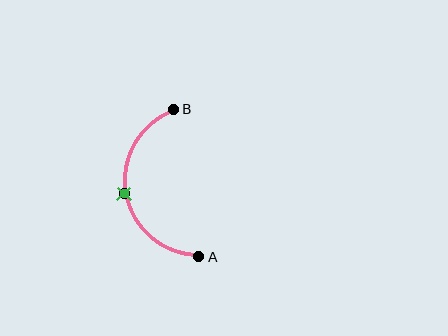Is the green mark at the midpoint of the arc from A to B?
Yes. The green mark lies on the arc at equal arc-length from both A and B — it is the arc midpoint.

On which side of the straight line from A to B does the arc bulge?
The arc bulges to the left of the straight line connecting A and B.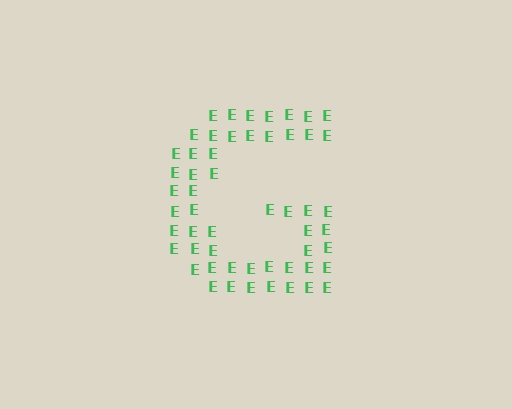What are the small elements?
The small elements are letter E's.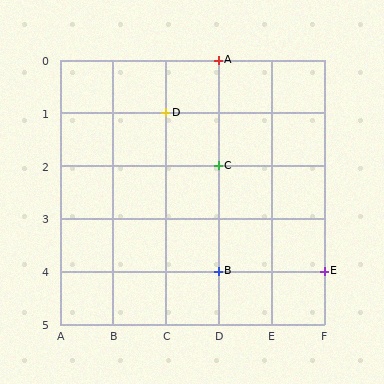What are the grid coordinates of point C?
Point C is at grid coordinates (D, 2).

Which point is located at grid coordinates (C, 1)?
Point D is at (C, 1).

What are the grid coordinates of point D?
Point D is at grid coordinates (C, 1).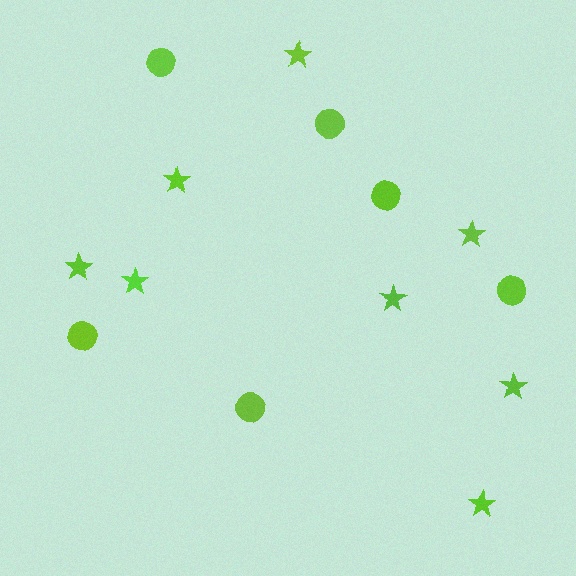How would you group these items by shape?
There are 2 groups: one group of stars (8) and one group of circles (6).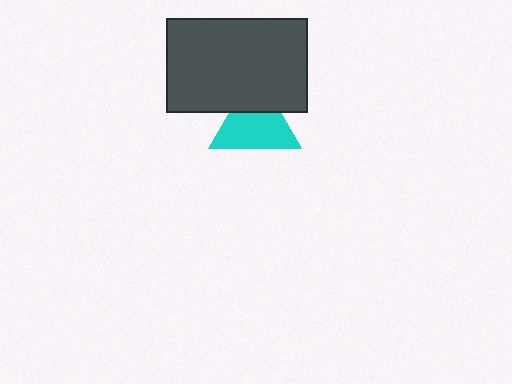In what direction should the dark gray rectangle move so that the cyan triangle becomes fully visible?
The dark gray rectangle should move up. That is the shortest direction to clear the overlap and leave the cyan triangle fully visible.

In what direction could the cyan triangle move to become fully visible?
The cyan triangle could move down. That would shift it out from behind the dark gray rectangle entirely.